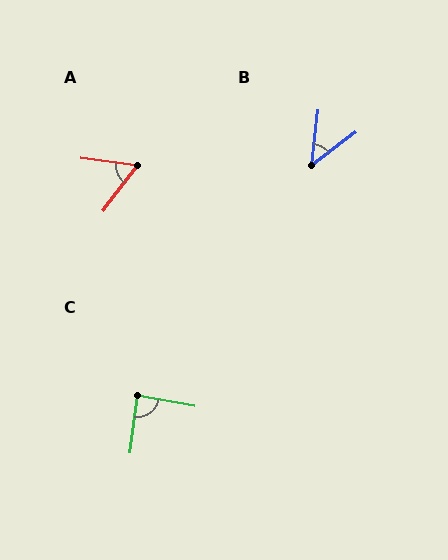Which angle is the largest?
C, at approximately 87 degrees.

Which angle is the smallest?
B, at approximately 47 degrees.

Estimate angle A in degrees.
Approximately 60 degrees.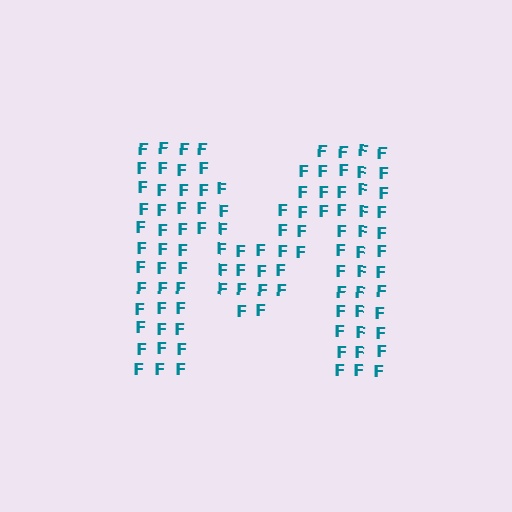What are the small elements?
The small elements are letter F's.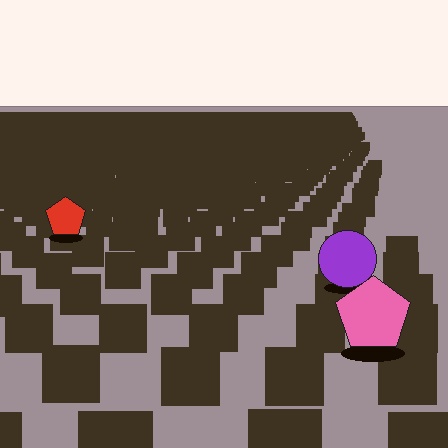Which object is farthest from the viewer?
The red pentagon is farthest from the viewer. It appears smaller and the ground texture around it is denser.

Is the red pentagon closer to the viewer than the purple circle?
No. The purple circle is closer — you can tell from the texture gradient: the ground texture is coarser near it.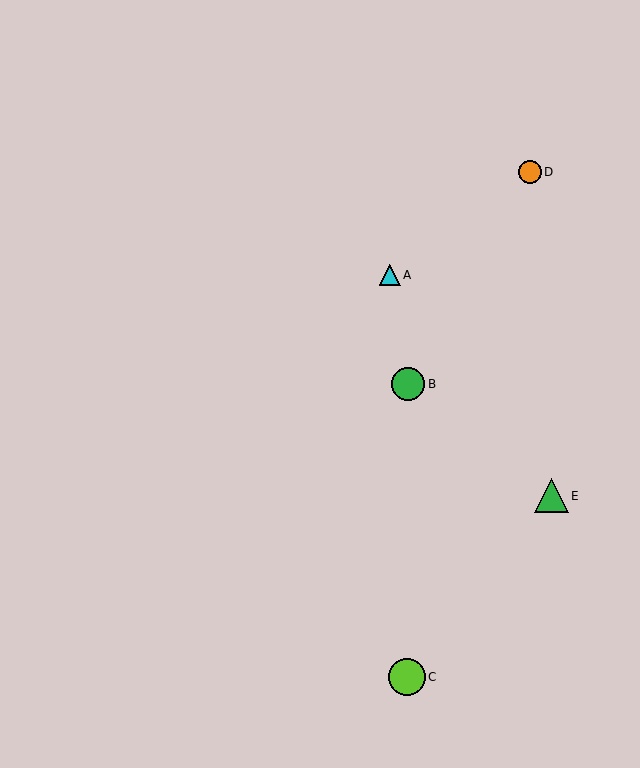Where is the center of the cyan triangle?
The center of the cyan triangle is at (390, 275).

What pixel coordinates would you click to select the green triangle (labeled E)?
Click at (552, 496) to select the green triangle E.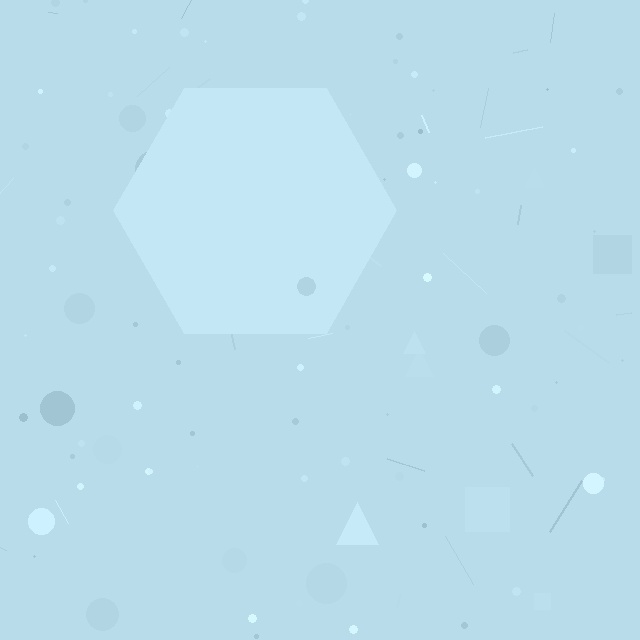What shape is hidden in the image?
A hexagon is hidden in the image.